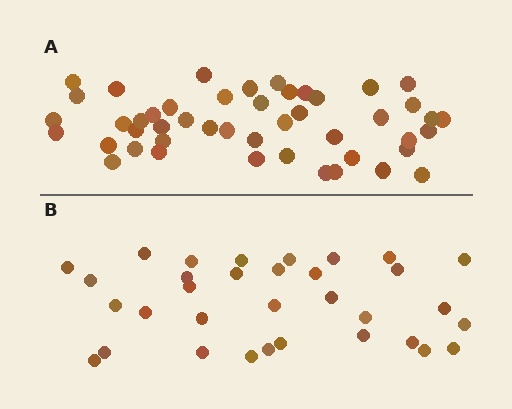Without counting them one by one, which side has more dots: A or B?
Region A (the top region) has more dots.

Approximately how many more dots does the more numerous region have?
Region A has approximately 15 more dots than region B.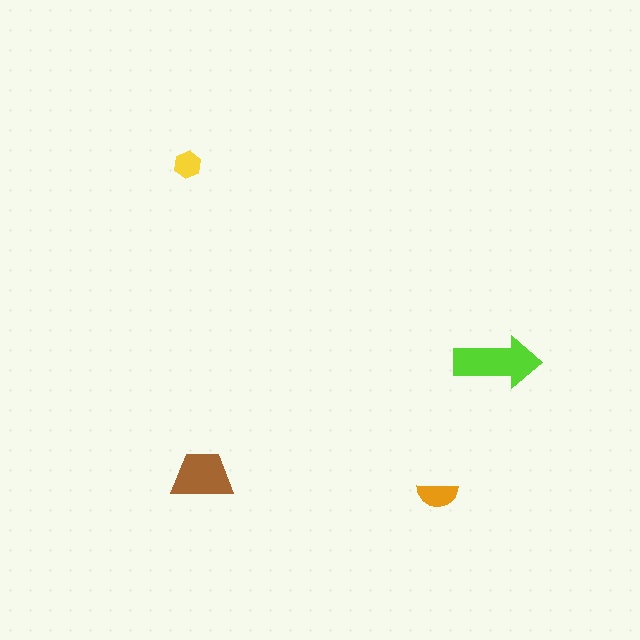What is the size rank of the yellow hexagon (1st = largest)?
4th.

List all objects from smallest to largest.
The yellow hexagon, the orange semicircle, the brown trapezoid, the lime arrow.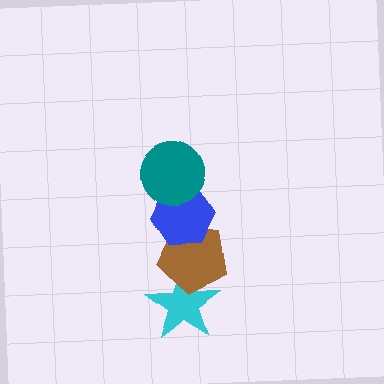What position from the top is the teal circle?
The teal circle is 1st from the top.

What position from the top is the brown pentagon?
The brown pentagon is 3rd from the top.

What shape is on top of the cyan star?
The brown pentagon is on top of the cyan star.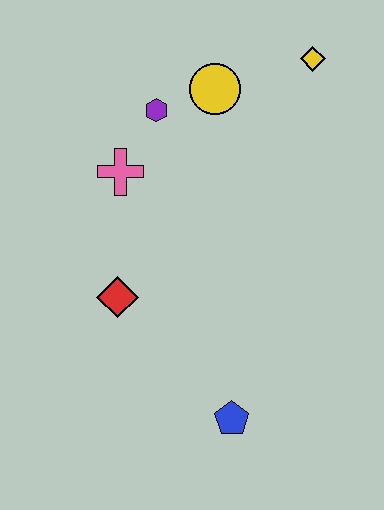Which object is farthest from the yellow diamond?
The blue pentagon is farthest from the yellow diamond.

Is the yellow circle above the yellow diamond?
No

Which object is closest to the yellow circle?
The purple hexagon is closest to the yellow circle.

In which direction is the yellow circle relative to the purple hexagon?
The yellow circle is to the right of the purple hexagon.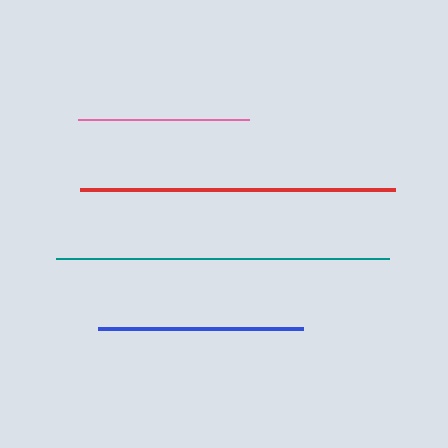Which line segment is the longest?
The teal line is the longest at approximately 333 pixels.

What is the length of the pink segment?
The pink segment is approximately 172 pixels long.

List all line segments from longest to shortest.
From longest to shortest: teal, red, blue, pink.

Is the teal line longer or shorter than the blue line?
The teal line is longer than the blue line.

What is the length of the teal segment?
The teal segment is approximately 333 pixels long.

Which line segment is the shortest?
The pink line is the shortest at approximately 172 pixels.